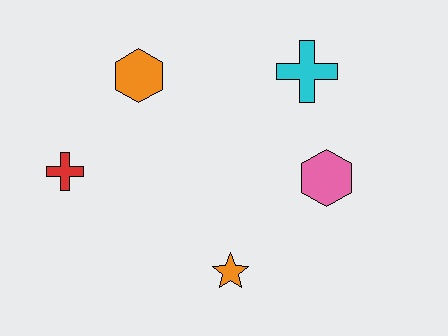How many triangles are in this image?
There are no triangles.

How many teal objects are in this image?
There are no teal objects.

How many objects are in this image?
There are 5 objects.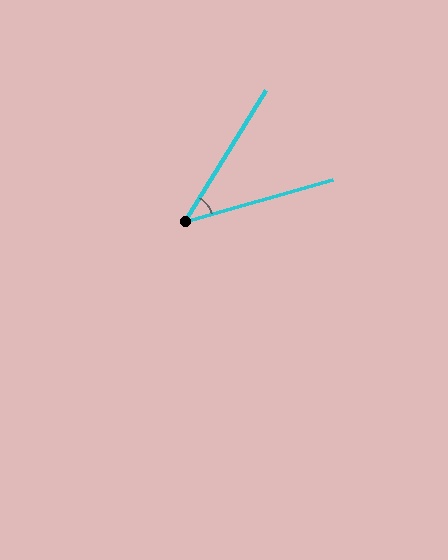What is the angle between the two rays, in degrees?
Approximately 42 degrees.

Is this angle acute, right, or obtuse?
It is acute.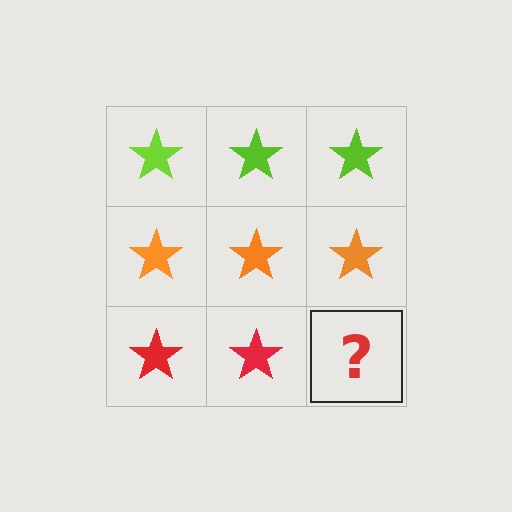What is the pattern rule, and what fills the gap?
The rule is that each row has a consistent color. The gap should be filled with a red star.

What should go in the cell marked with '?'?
The missing cell should contain a red star.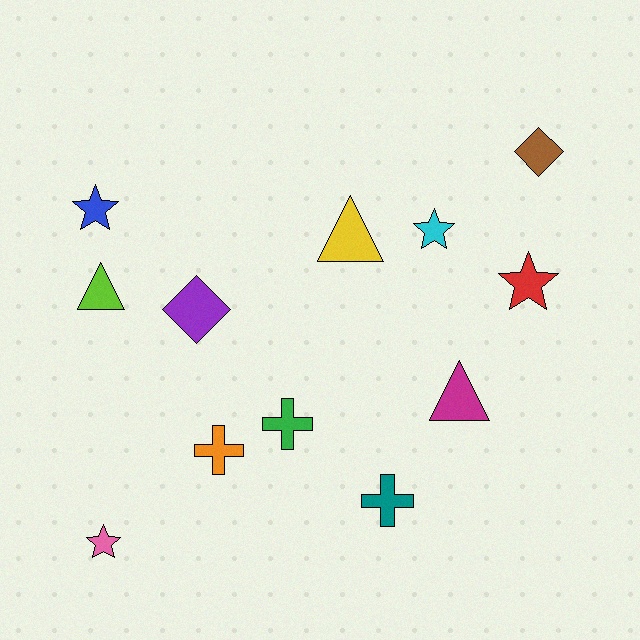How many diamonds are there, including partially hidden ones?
There are 2 diamonds.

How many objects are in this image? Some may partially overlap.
There are 12 objects.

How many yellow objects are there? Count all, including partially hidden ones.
There is 1 yellow object.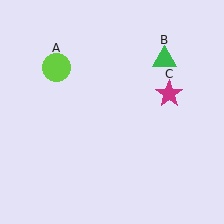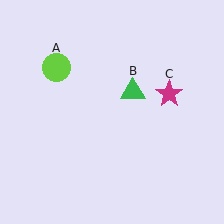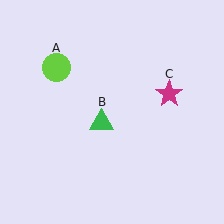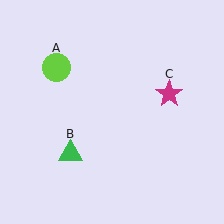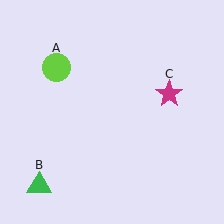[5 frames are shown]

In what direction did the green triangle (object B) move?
The green triangle (object B) moved down and to the left.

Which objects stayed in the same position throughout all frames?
Lime circle (object A) and magenta star (object C) remained stationary.